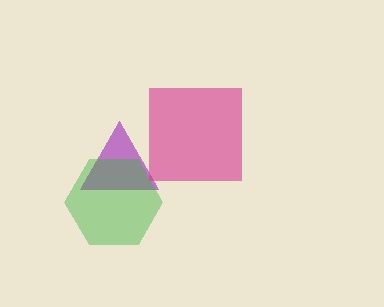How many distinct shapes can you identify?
There are 3 distinct shapes: a purple triangle, a magenta square, a green hexagon.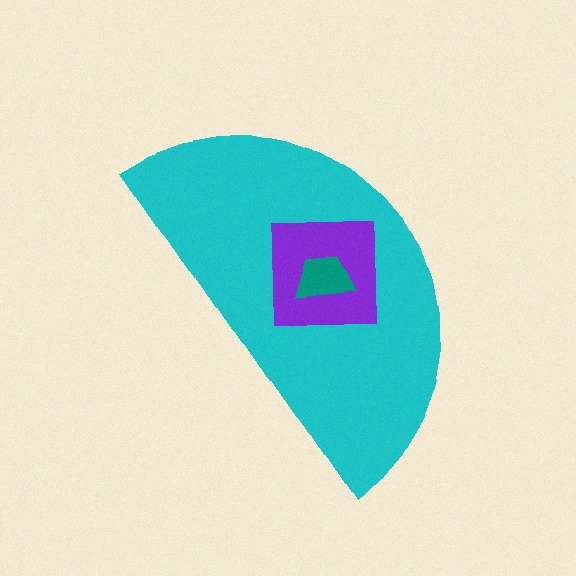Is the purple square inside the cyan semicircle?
Yes.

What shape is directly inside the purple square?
The teal trapezoid.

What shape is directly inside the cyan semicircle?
The purple square.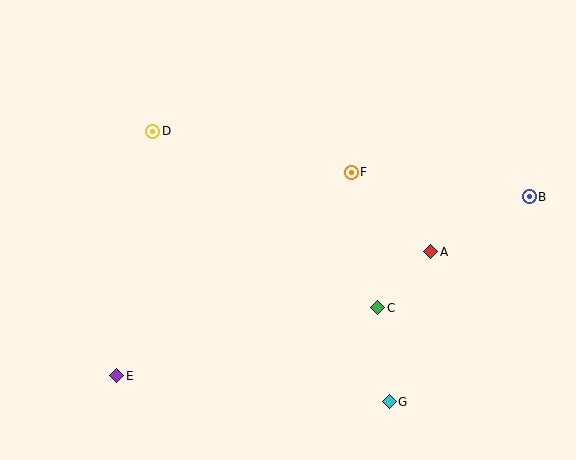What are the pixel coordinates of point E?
Point E is at (117, 376).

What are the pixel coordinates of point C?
Point C is at (378, 308).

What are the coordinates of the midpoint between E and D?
The midpoint between E and D is at (135, 254).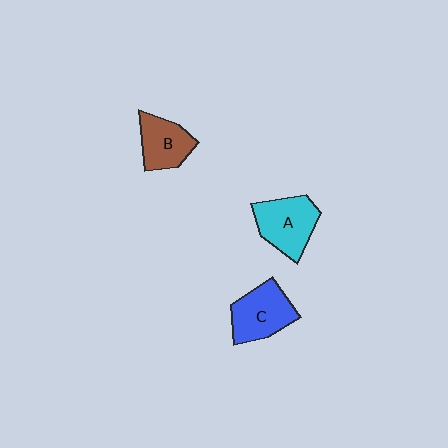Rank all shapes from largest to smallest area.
From largest to smallest: A (cyan), C (blue), B (brown).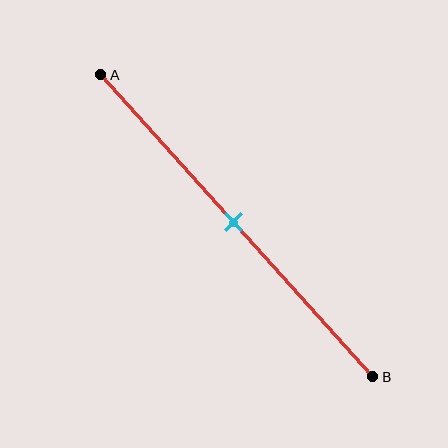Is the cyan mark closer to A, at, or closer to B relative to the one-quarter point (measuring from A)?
The cyan mark is closer to point B than the one-quarter point of segment AB.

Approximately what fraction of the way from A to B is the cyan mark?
The cyan mark is approximately 50% of the way from A to B.